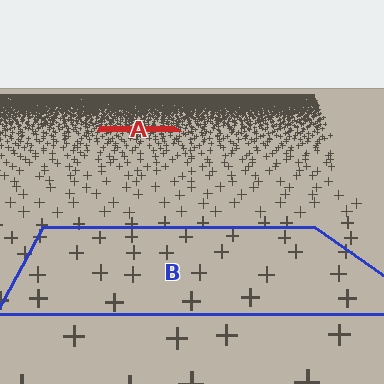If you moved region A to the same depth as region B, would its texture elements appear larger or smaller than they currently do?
They would appear larger. At a closer depth, the same texture elements are projected at a bigger on-screen size.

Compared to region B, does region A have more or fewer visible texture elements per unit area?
Region A has more texture elements per unit area — they are packed more densely because it is farther away.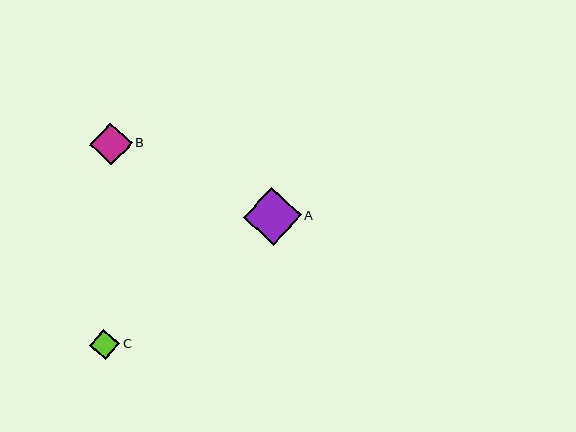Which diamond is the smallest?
Diamond C is the smallest with a size of approximately 30 pixels.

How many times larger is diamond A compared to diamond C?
Diamond A is approximately 1.9 times the size of diamond C.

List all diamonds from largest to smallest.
From largest to smallest: A, B, C.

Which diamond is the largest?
Diamond A is the largest with a size of approximately 58 pixels.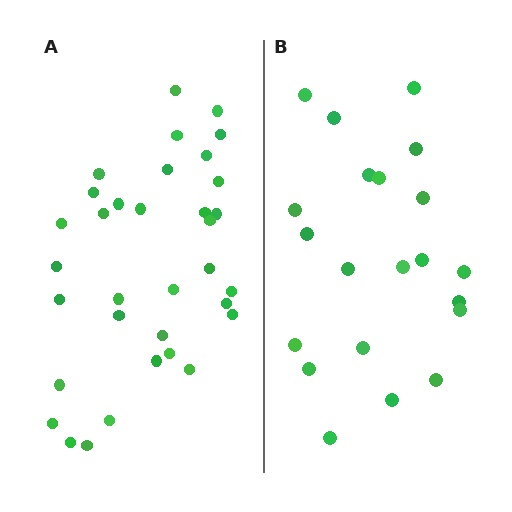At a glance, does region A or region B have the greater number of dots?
Region A (the left region) has more dots.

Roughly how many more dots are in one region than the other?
Region A has approximately 15 more dots than region B.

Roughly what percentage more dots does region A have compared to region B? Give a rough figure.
About 60% more.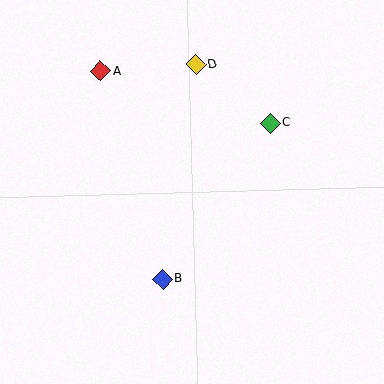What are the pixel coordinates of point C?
Point C is at (271, 123).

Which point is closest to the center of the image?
Point B at (162, 279) is closest to the center.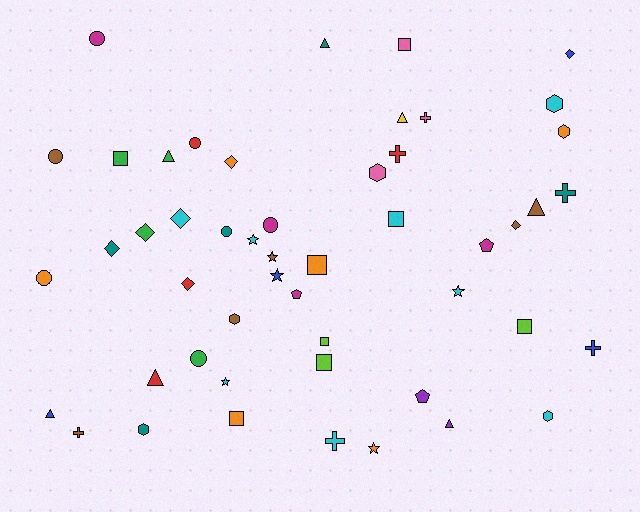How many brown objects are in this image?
There are 6 brown objects.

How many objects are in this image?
There are 50 objects.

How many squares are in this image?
There are 8 squares.